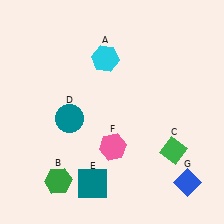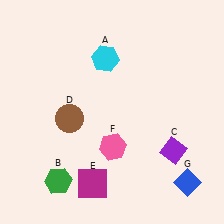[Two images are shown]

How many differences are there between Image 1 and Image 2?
There are 3 differences between the two images.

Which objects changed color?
C changed from green to purple. D changed from teal to brown. E changed from teal to magenta.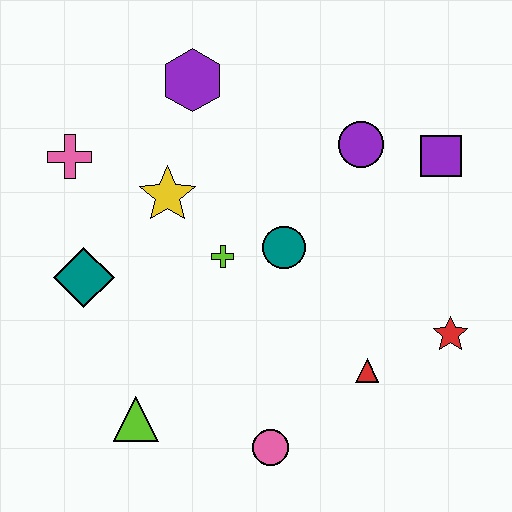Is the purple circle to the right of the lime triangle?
Yes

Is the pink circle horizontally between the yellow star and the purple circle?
Yes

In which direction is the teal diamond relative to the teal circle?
The teal diamond is to the left of the teal circle.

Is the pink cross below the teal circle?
No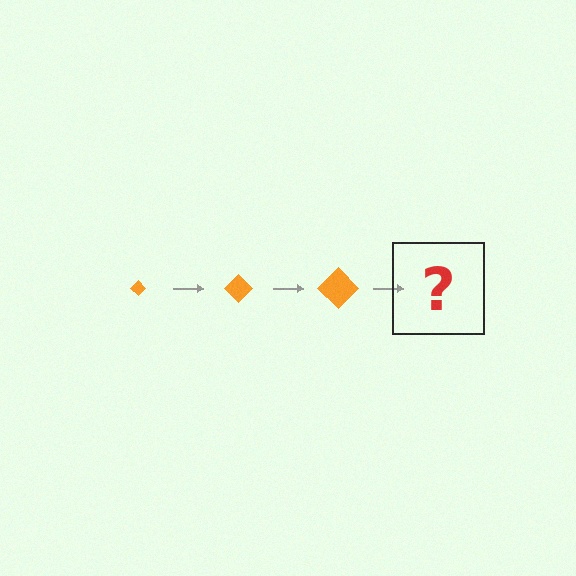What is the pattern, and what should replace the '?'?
The pattern is that the diamond gets progressively larger each step. The '?' should be an orange diamond, larger than the previous one.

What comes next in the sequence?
The next element should be an orange diamond, larger than the previous one.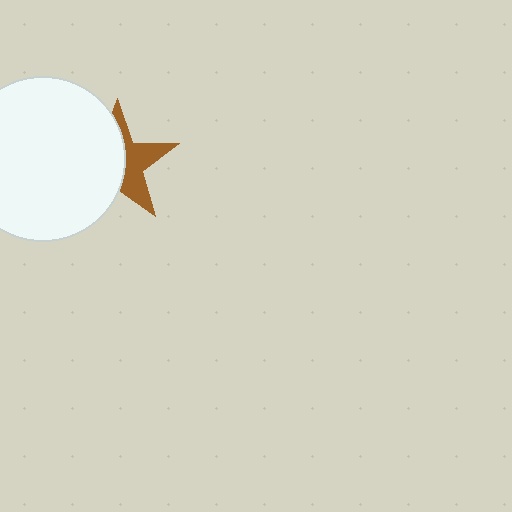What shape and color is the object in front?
The object in front is a white circle.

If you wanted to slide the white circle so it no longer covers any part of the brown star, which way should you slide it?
Slide it left — that is the most direct way to separate the two shapes.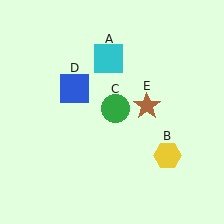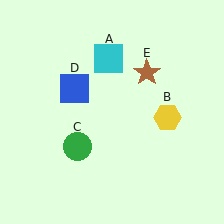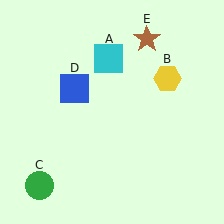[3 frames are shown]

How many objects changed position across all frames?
3 objects changed position: yellow hexagon (object B), green circle (object C), brown star (object E).